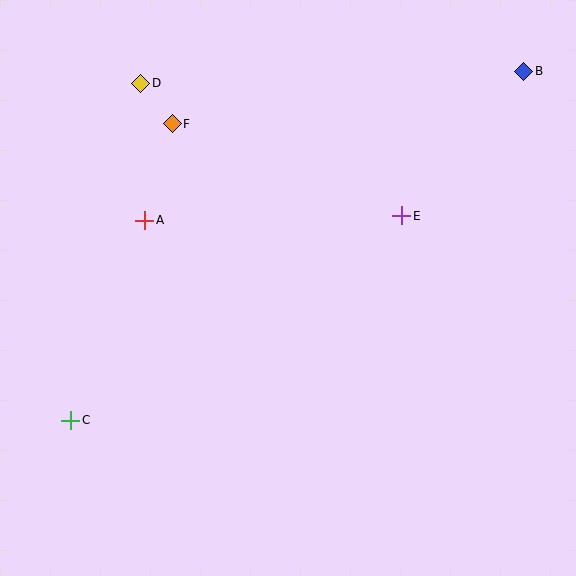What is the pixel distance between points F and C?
The distance between F and C is 314 pixels.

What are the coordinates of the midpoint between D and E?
The midpoint between D and E is at (271, 149).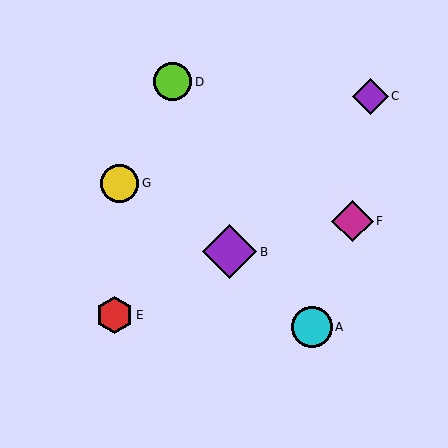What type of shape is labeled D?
Shape D is a lime circle.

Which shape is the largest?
The purple diamond (labeled B) is the largest.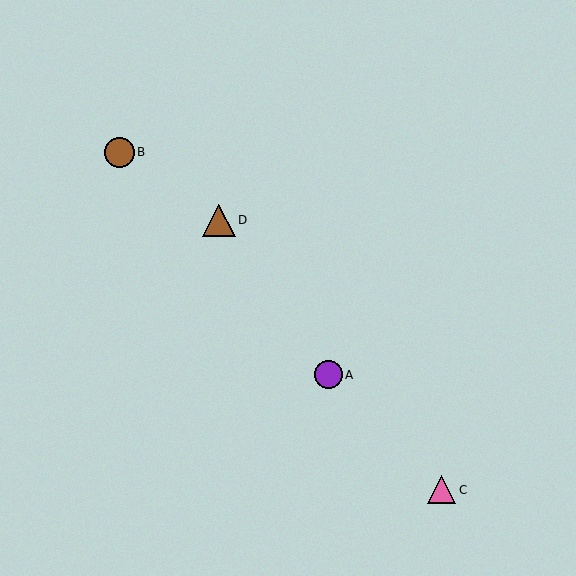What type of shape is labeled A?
Shape A is a purple circle.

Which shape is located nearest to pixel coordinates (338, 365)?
The purple circle (labeled A) at (329, 375) is nearest to that location.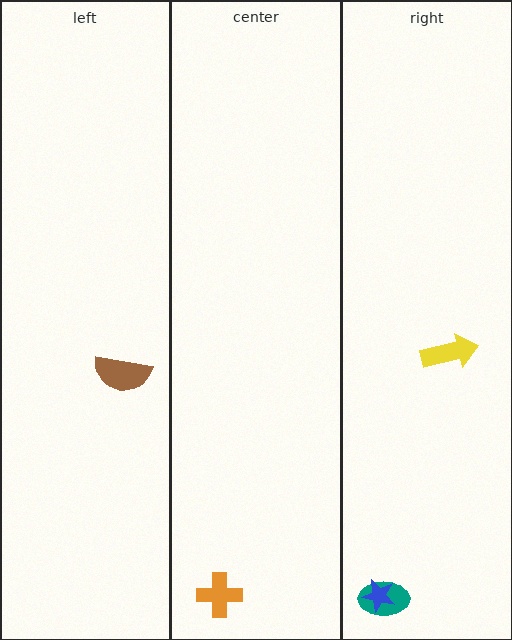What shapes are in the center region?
The orange cross.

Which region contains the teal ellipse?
The right region.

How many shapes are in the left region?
1.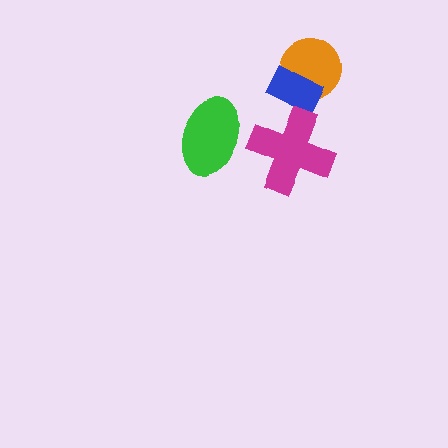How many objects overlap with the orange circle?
1 object overlaps with the orange circle.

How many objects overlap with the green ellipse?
0 objects overlap with the green ellipse.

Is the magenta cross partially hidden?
No, no other shape covers it.